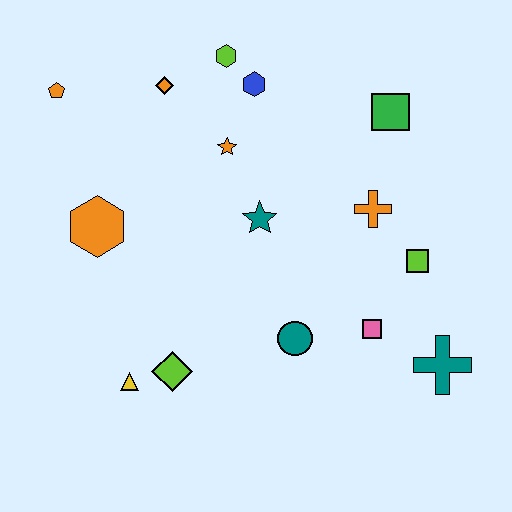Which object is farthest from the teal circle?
The orange pentagon is farthest from the teal circle.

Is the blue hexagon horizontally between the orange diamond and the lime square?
Yes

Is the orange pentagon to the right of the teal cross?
No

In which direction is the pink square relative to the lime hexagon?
The pink square is below the lime hexagon.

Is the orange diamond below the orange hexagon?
No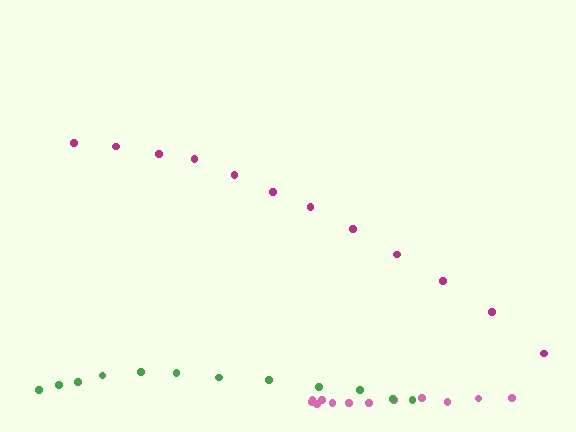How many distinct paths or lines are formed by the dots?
There are 3 distinct paths.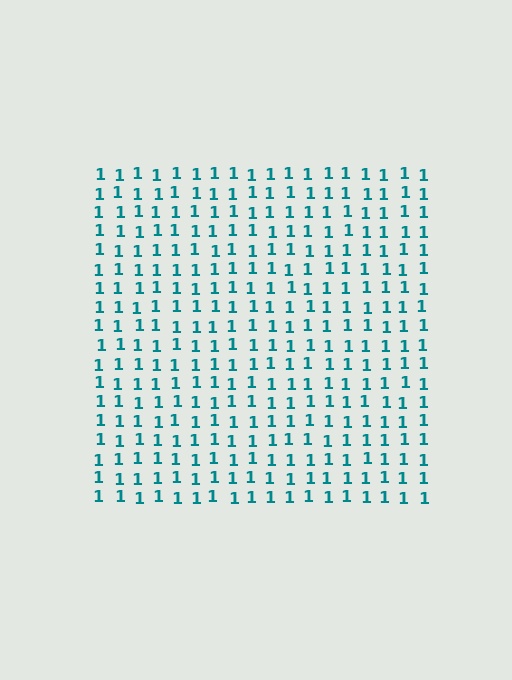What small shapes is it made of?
It is made of small digit 1's.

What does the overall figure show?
The overall figure shows a square.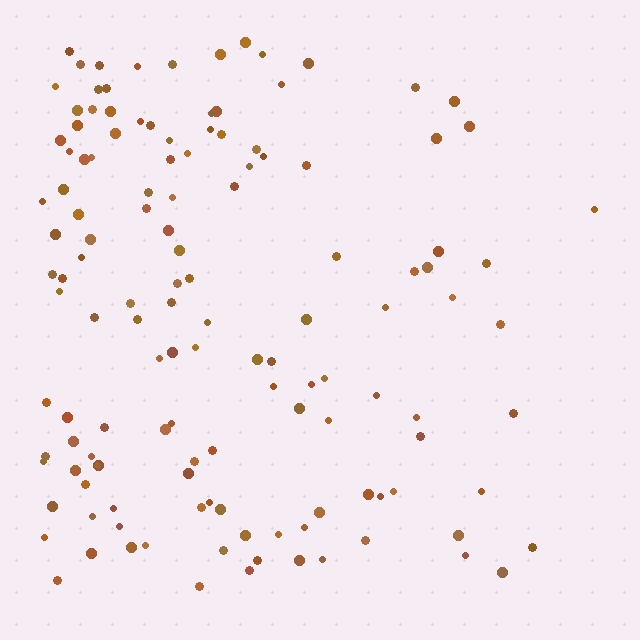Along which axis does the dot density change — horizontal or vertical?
Horizontal.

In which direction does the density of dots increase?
From right to left, with the left side densest.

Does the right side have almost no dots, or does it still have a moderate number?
Still a moderate number, just noticeably fewer than the left.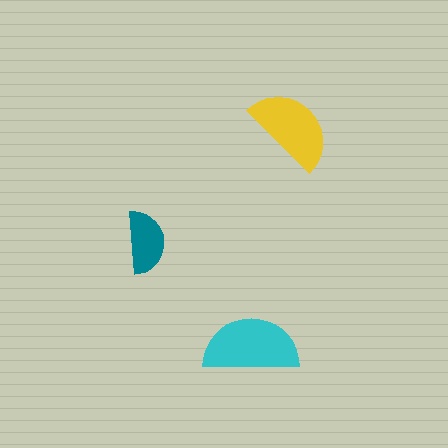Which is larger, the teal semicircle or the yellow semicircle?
The yellow one.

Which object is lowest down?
The cyan semicircle is bottommost.